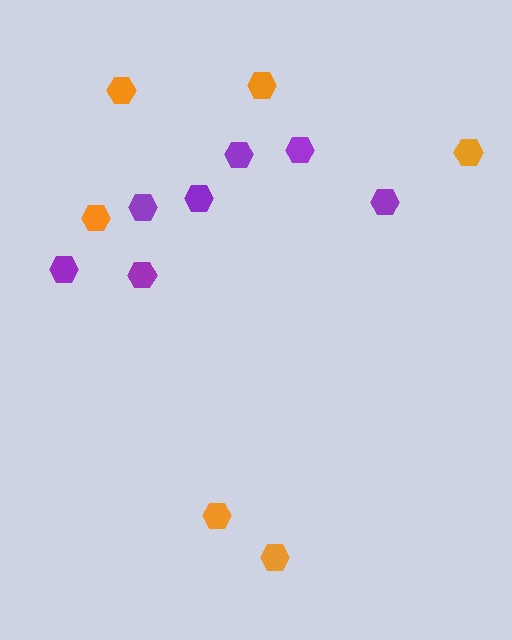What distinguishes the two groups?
There are 2 groups: one group of orange hexagons (6) and one group of purple hexagons (7).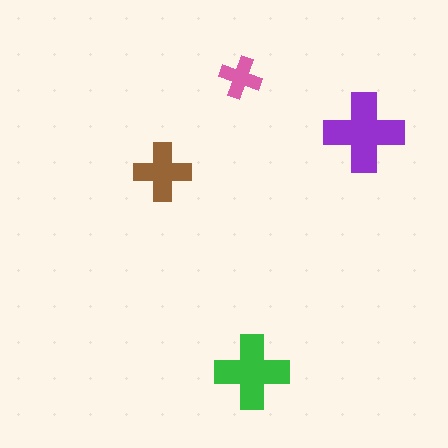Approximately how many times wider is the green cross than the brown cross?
About 1.5 times wider.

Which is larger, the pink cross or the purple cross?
The purple one.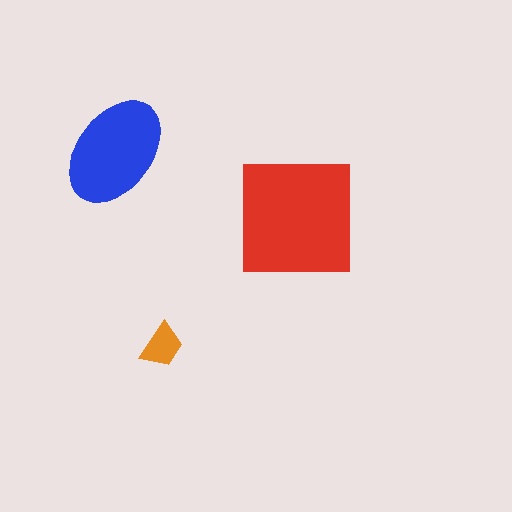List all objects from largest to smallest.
The red square, the blue ellipse, the orange trapezoid.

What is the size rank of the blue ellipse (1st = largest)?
2nd.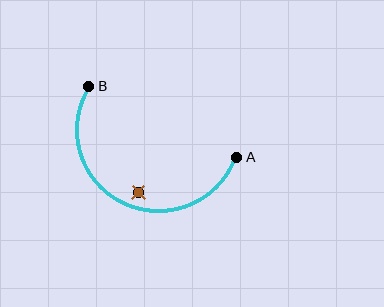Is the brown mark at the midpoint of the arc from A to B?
No — the brown mark does not lie on the arc at all. It sits slightly inside the curve.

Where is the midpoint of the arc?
The arc midpoint is the point on the curve farthest from the straight line joining A and B. It sits below that line.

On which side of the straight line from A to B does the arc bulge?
The arc bulges below the straight line connecting A and B.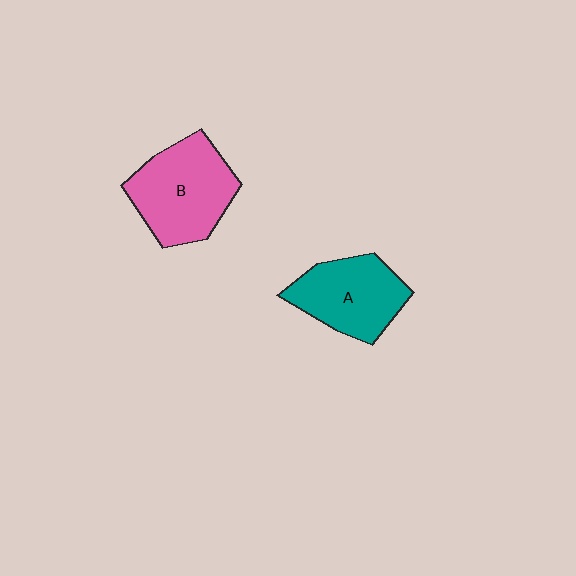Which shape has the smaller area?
Shape A (teal).